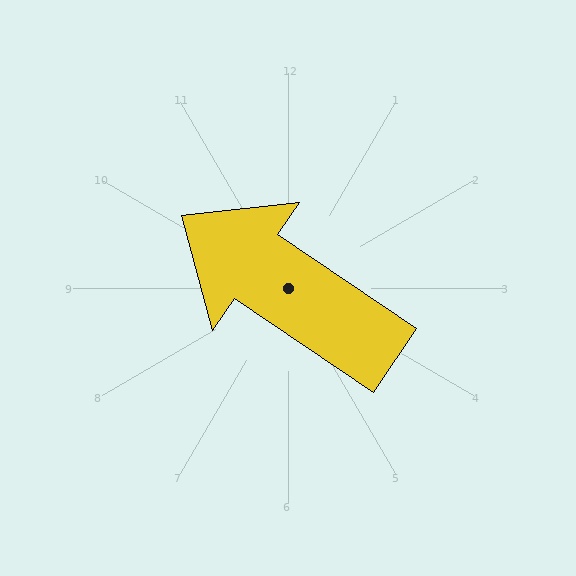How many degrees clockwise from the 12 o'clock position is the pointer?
Approximately 304 degrees.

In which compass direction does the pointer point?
Northwest.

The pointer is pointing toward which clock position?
Roughly 10 o'clock.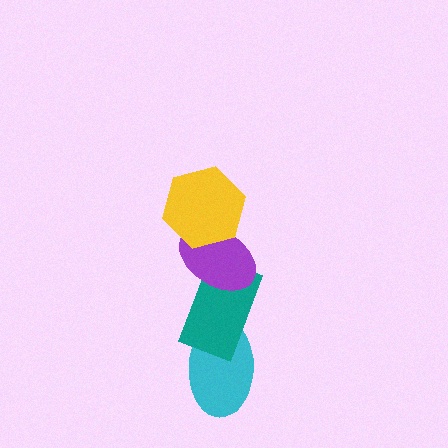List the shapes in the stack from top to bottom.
From top to bottom: the yellow hexagon, the purple ellipse, the teal rectangle, the cyan ellipse.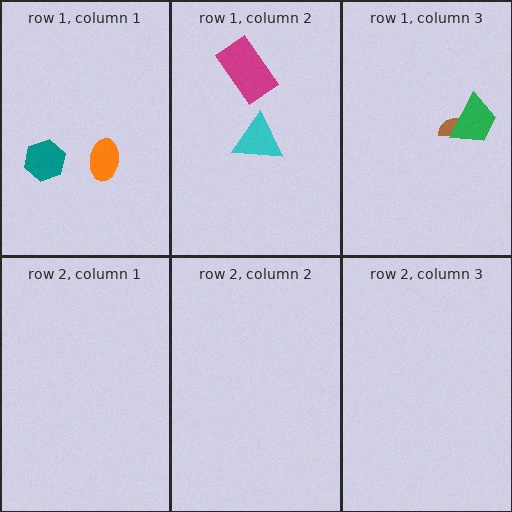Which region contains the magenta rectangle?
The row 1, column 2 region.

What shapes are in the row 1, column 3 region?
The brown semicircle, the green trapezoid.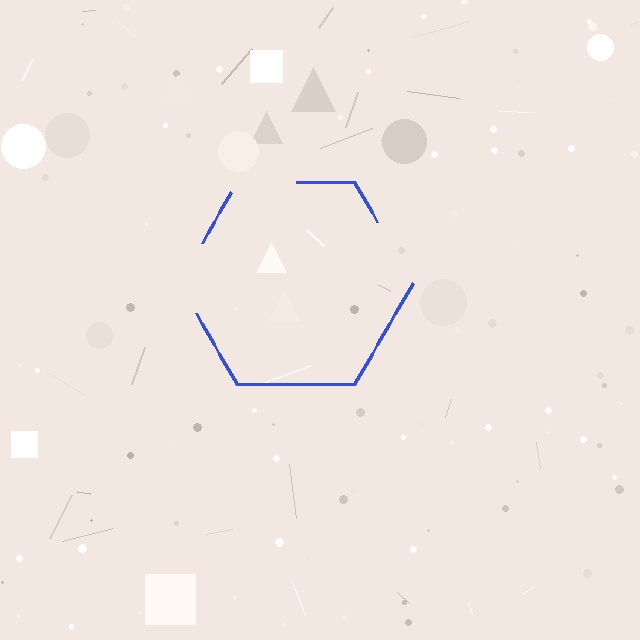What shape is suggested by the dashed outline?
The dashed outline suggests a hexagon.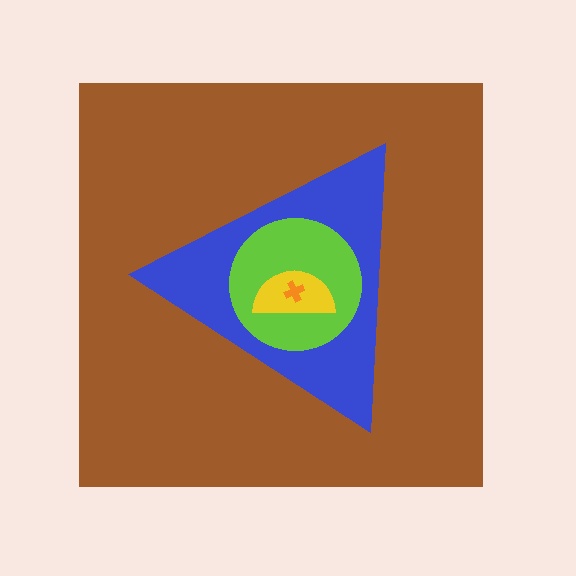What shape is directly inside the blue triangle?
The lime circle.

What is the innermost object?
The orange cross.